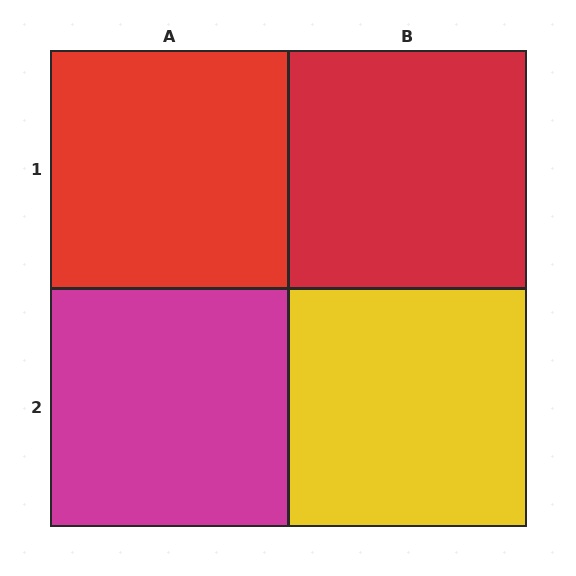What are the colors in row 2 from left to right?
Magenta, yellow.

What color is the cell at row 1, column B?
Red.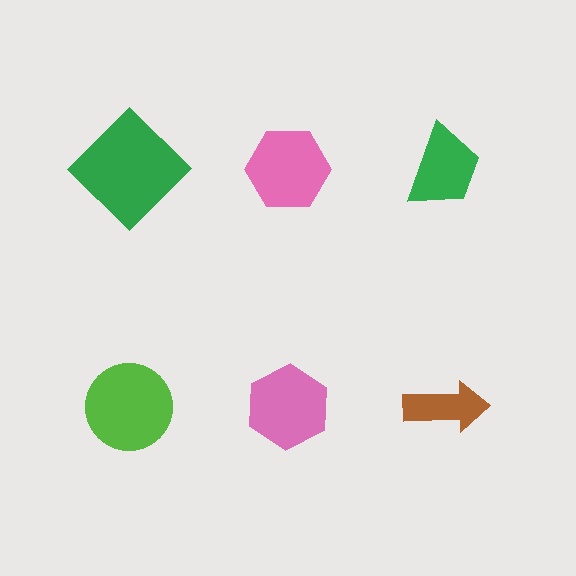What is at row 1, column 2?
A pink hexagon.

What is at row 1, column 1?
A green diamond.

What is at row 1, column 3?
A green trapezoid.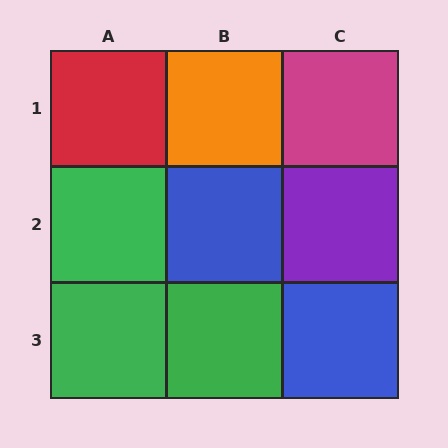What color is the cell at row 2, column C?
Purple.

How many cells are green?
3 cells are green.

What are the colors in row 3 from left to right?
Green, green, blue.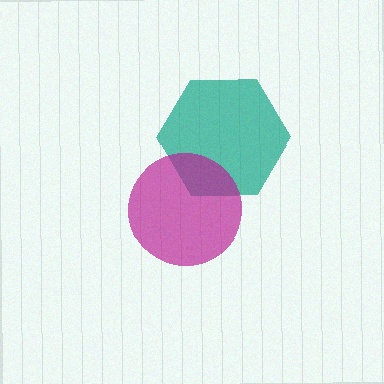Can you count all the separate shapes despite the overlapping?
Yes, there are 2 separate shapes.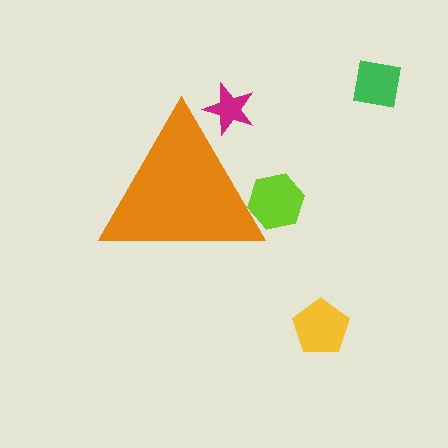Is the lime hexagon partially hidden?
Yes, the lime hexagon is partially hidden behind the orange triangle.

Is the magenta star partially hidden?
Yes, the magenta star is partially hidden behind the orange triangle.